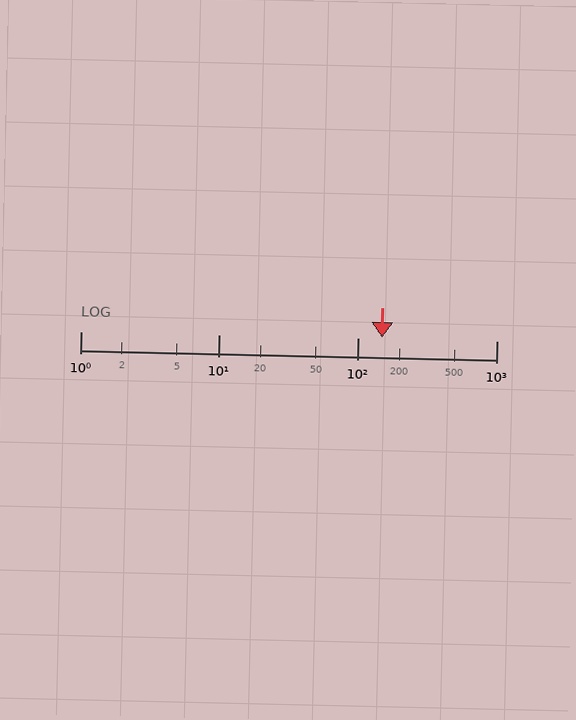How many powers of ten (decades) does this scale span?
The scale spans 3 decades, from 1 to 1000.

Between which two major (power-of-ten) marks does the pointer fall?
The pointer is between 100 and 1000.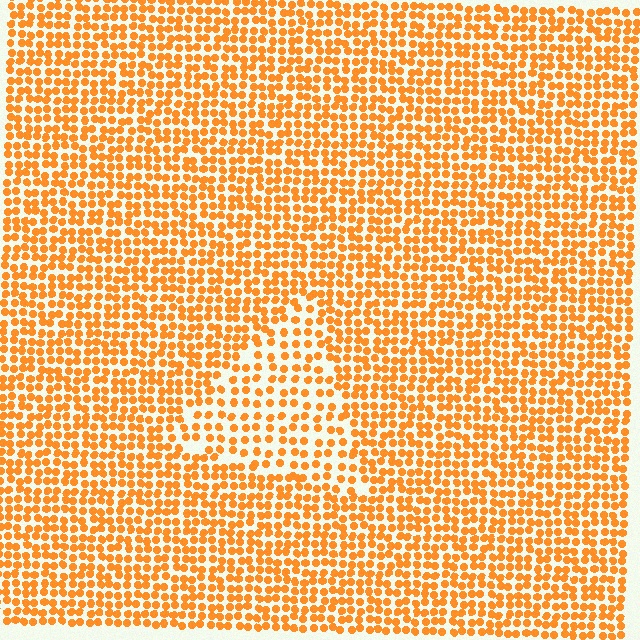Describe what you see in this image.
The image contains small orange elements arranged at two different densities. A triangle-shaped region is visible where the elements are less densely packed than the surrounding area.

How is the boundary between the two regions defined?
The boundary is defined by a change in element density (approximately 1.7x ratio). All elements are the same color, size, and shape.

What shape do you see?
I see a triangle.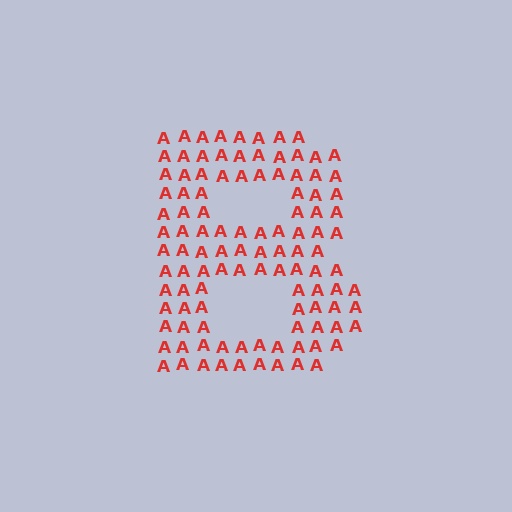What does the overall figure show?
The overall figure shows the letter B.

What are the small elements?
The small elements are letter A's.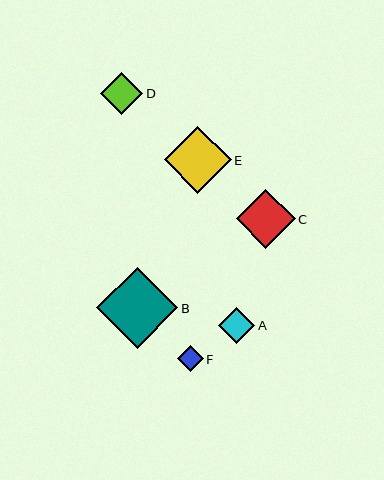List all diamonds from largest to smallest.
From largest to smallest: B, E, C, D, A, F.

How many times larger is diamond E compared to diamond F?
Diamond E is approximately 2.5 times the size of diamond F.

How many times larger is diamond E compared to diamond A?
Diamond E is approximately 1.9 times the size of diamond A.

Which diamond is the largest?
Diamond B is the largest with a size of approximately 81 pixels.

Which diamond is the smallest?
Diamond F is the smallest with a size of approximately 26 pixels.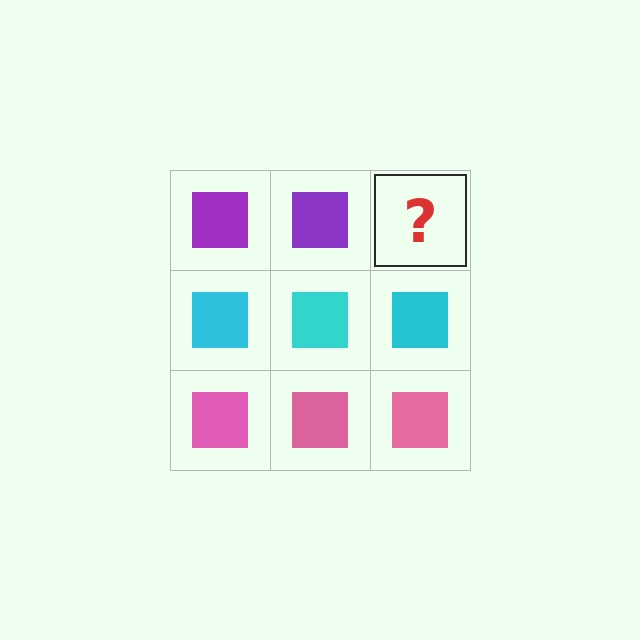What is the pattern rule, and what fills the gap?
The rule is that each row has a consistent color. The gap should be filled with a purple square.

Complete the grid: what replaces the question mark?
The question mark should be replaced with a purple square.